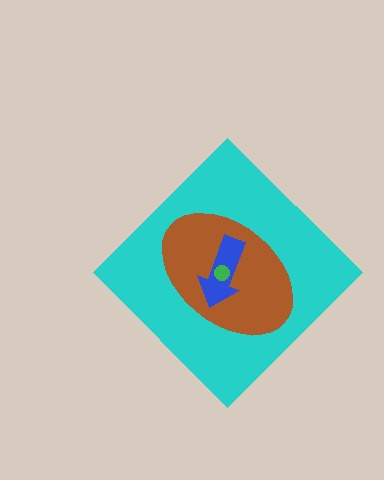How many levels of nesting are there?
4.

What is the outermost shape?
The cyan diamond.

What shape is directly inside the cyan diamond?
The brown ellipse.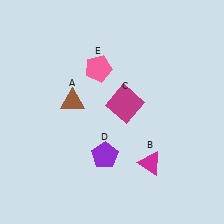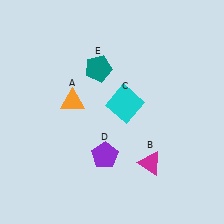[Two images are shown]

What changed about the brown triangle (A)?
In Image 1, A is brown. In Image 2, it changed to orange.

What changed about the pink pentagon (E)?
In Image 1, E is pink. In Image 2, it changed to teal.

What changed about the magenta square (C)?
In Image 1, C is magenta. In Image 2, it changed to cyan.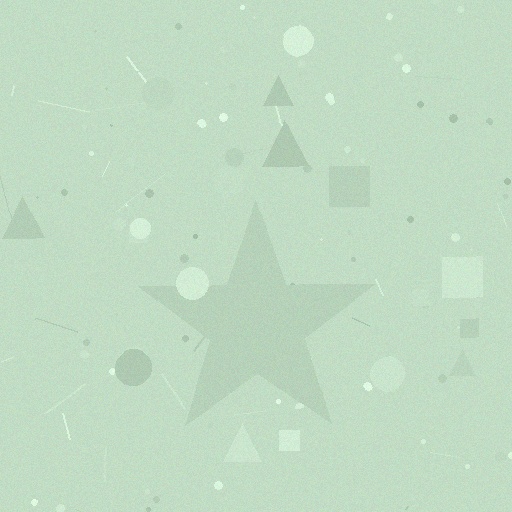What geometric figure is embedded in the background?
A star is embedded in the background.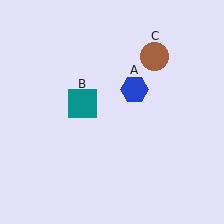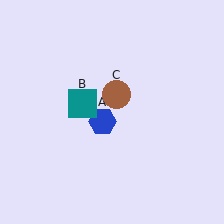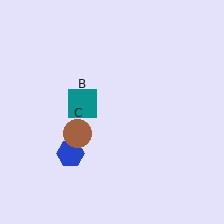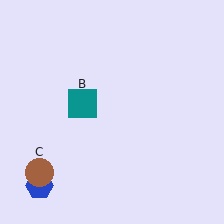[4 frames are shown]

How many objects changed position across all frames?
2 objects changed position: blue hexagon (object A), brown circle (object C).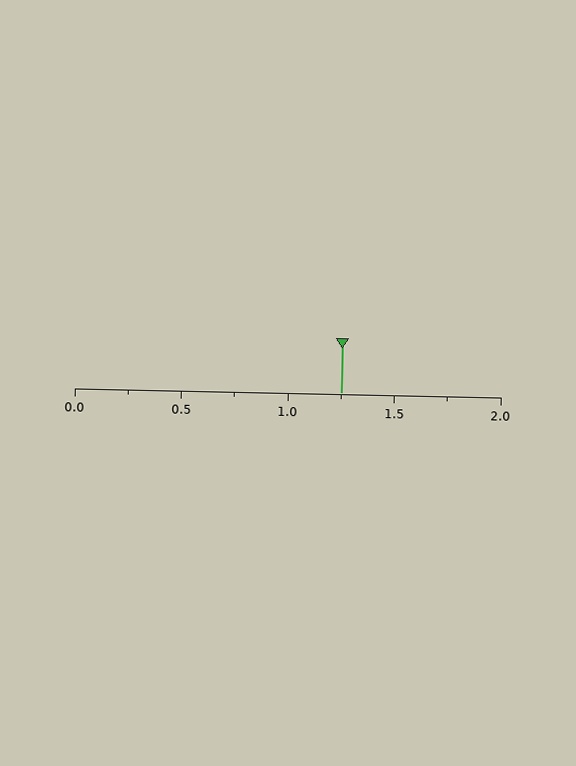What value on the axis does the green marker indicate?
The marker indicates approximately 1.25.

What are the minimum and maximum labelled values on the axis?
The axis runs from 0.0 to 2.0.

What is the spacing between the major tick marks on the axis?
The major ticks are spaced 0.5 apart.